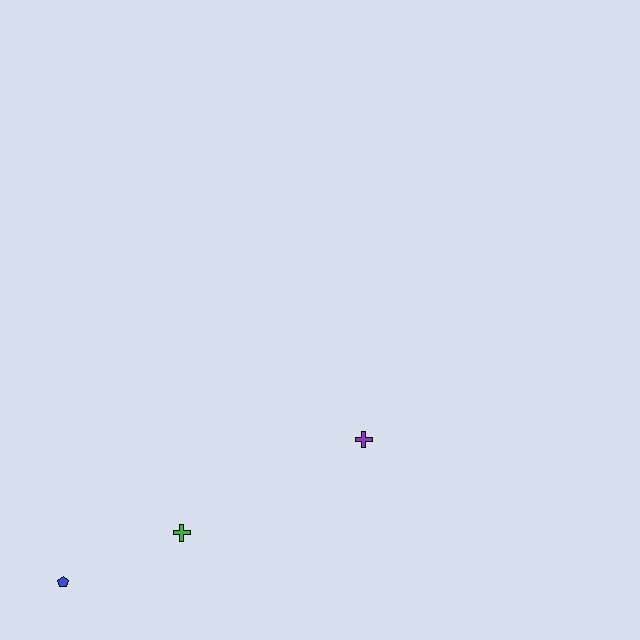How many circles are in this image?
There are no circles.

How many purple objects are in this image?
There is 1 purple object.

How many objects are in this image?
There are 3 objects.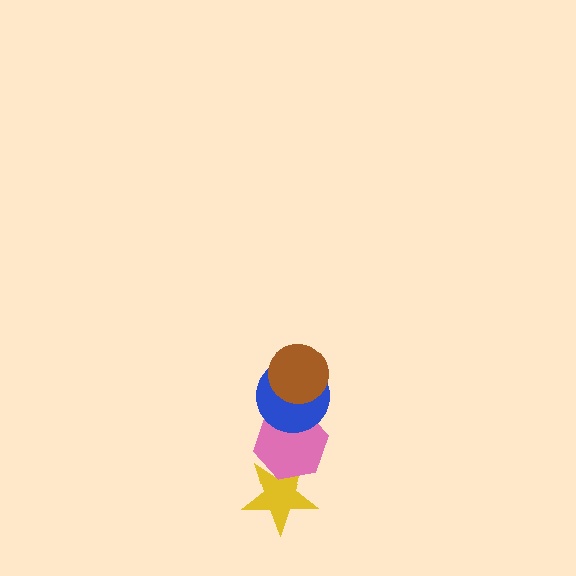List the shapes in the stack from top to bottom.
From top to bottom: the brown circle, the blue circle, the pink hexagon, the yellow star.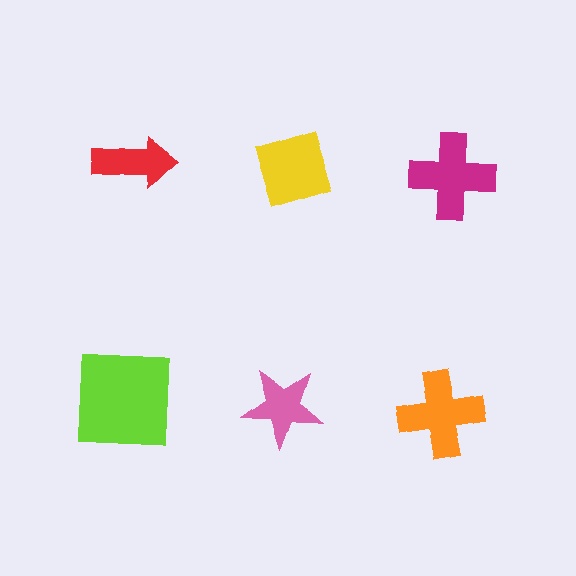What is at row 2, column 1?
A lime square.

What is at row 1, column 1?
A red arrow.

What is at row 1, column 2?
A yellow diamond.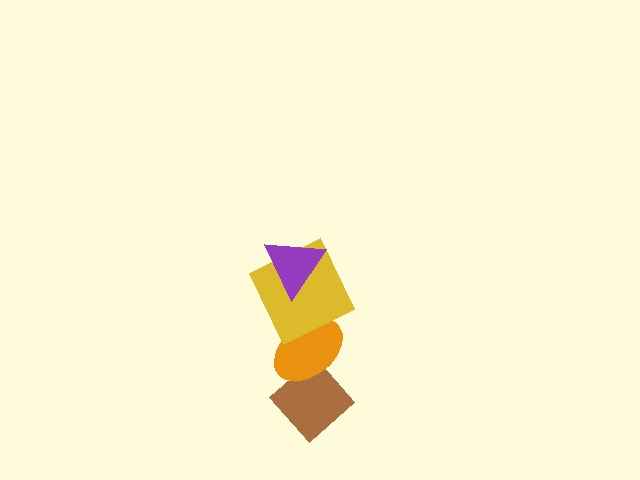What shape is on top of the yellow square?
The purple triangle is on top of the yellow square.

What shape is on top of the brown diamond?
The orange ellipse is on top of the brown diamond.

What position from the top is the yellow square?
The yellow square is 2nd from the top.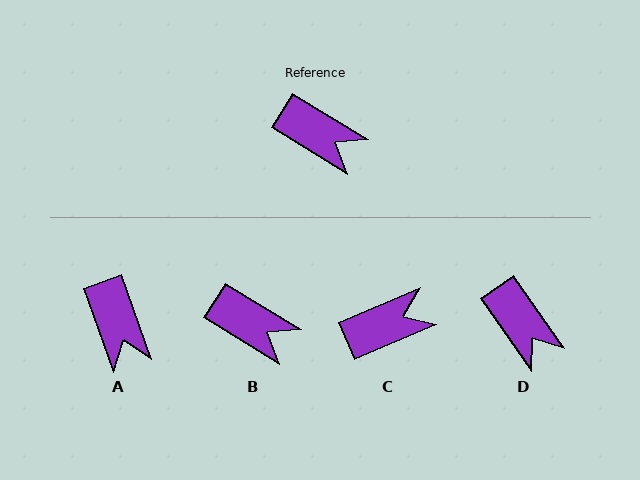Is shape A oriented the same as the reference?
No, it is off by about 39 degrees.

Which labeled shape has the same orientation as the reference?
B.